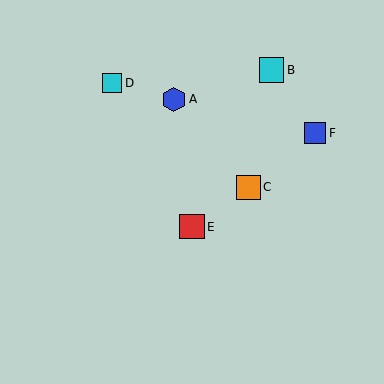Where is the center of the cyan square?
The center of the cyan square is at (112, 83).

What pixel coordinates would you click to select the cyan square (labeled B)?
Click at (271, 70) to select the cyan square B.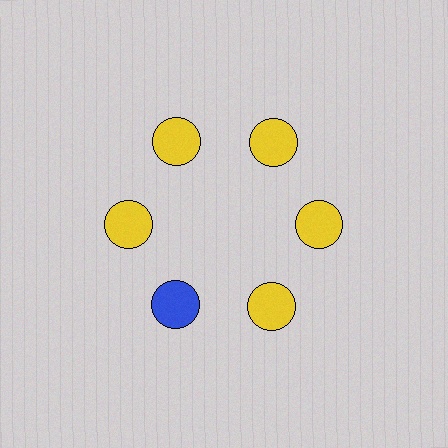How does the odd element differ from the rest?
It has a different color: blue instead of yellow.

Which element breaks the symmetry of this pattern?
The blue circle at roughly the 7 o'clock position breaks the symmetry. All other shapes are yellow circles.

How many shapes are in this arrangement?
There are 6 shapes arranged in a ring pattern.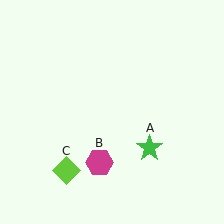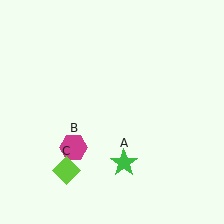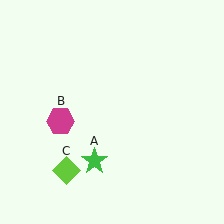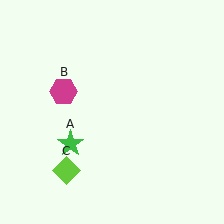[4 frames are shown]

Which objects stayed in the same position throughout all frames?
Lime diamond (object C) remained stationary.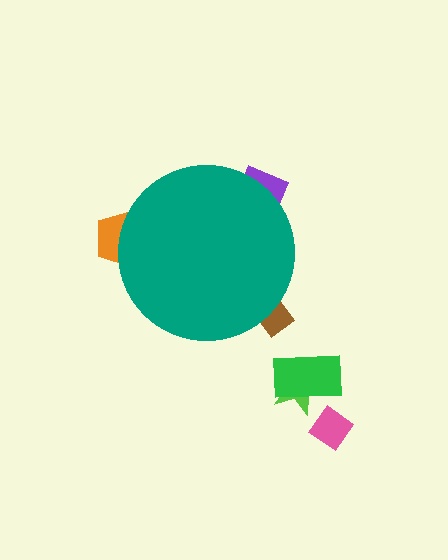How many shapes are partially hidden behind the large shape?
3 shapes are partially hidden.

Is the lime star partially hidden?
No, the lime star is fully visible.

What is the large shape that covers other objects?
A teal circle.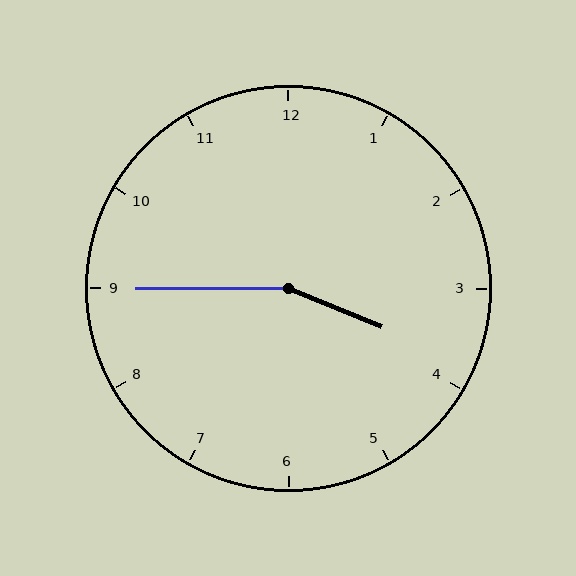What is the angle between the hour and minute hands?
Approximately 158 degrees.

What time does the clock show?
3:45.